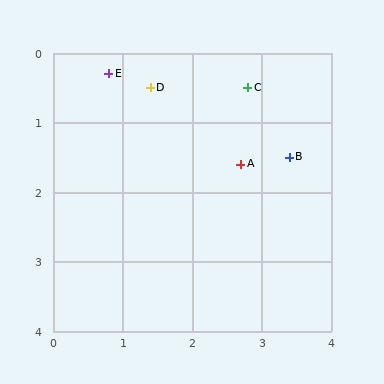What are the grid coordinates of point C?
Point C is at approximately (2.8, 0.5).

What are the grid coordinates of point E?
Point E is at approximately (0.8, 0.3).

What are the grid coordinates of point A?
Point A is at approximately (2.7, 1.6).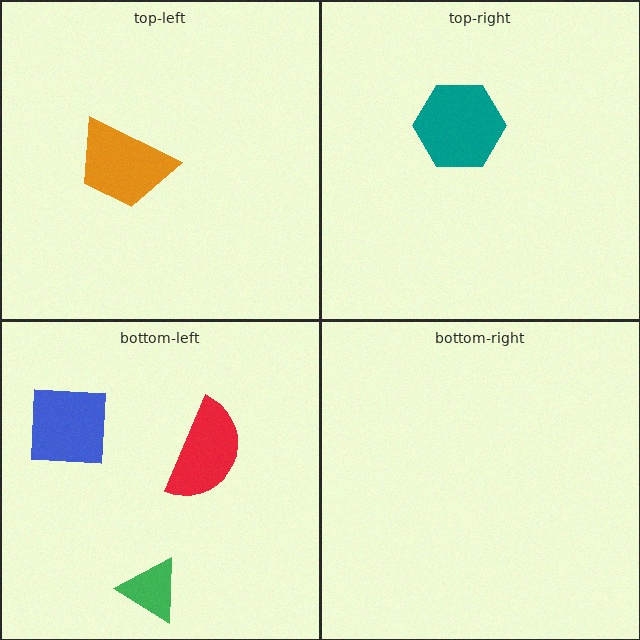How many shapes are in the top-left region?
1.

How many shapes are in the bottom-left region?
3.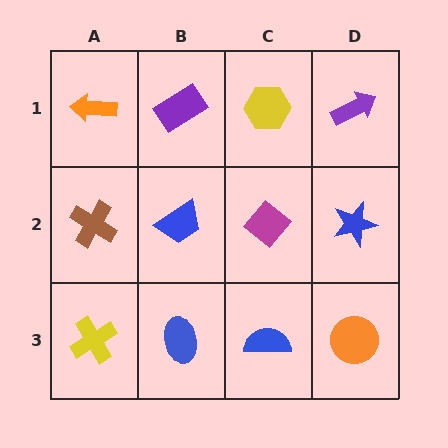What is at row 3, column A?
A yellow cross.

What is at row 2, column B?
A blue trapezoid.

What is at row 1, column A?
An orange arrow.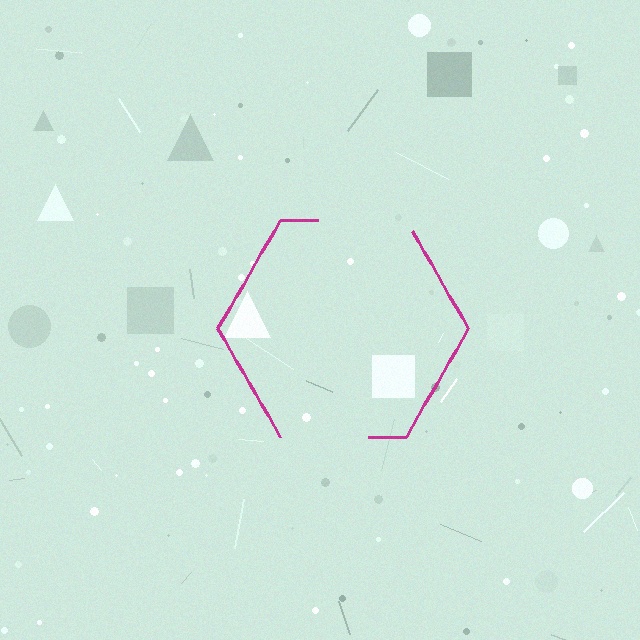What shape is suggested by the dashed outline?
The dashed outline suggests a hexagon.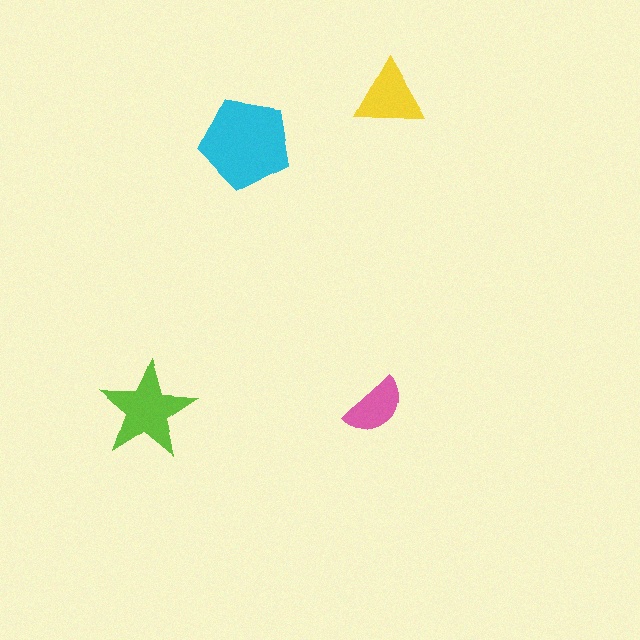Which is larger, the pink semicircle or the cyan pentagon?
The cyan pentagon.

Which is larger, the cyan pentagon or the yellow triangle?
The cyan pentagon.